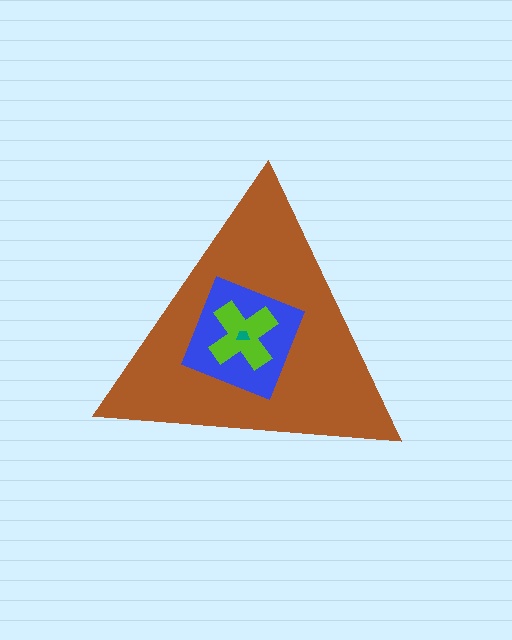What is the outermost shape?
The brown triangle.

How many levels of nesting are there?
4.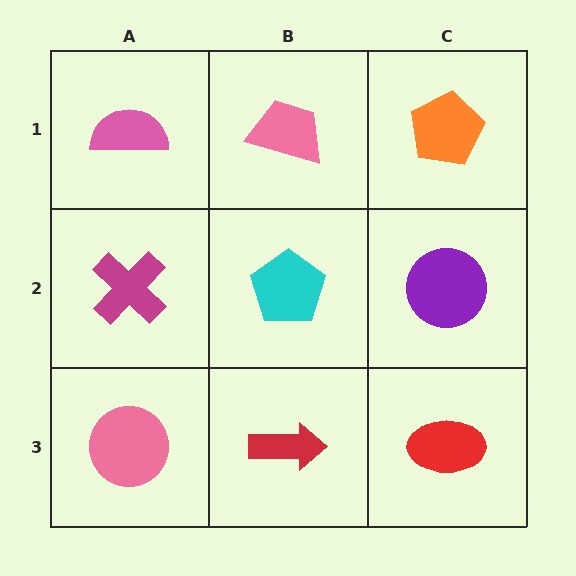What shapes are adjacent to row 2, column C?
An orange pentagon (row 1, column C), a red ellipse (row 3, column C), a cyan pentagon (row 2, column B).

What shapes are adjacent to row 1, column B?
A cyan pentagon (row 2, column B), a pink semicircle (row 1, column A), an orange pentagon (row 1, column C).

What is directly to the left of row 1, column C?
A pink trapezoid.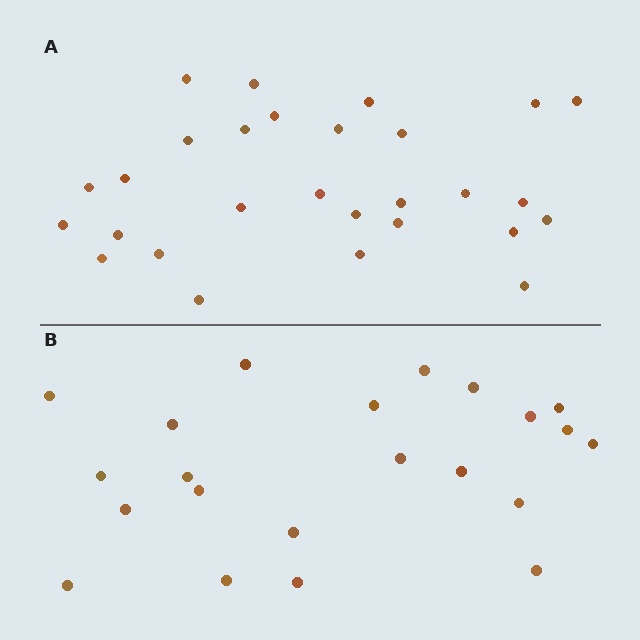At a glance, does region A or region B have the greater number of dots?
Region A (the top region) has more dots.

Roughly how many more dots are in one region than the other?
Region A has about 6 more dots than region B.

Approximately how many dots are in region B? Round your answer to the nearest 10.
About 20 dots. (The exact count is 22, which rounds to 20.)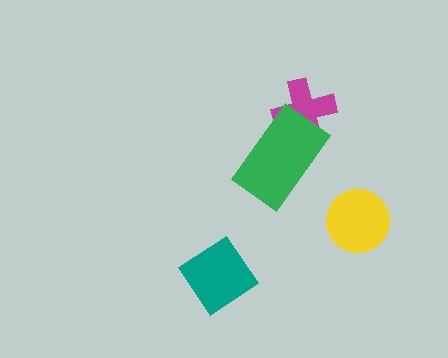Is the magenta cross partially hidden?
Yes, it is partially covered by another shape.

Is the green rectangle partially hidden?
No, no other shape covers it.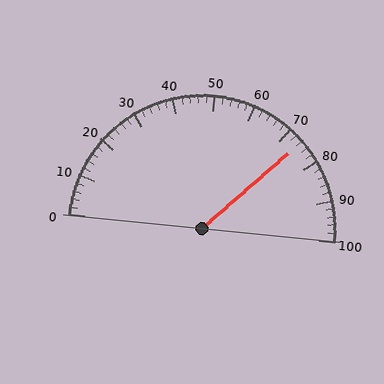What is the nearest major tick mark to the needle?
The nearest major tick mark is 70.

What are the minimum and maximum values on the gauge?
The gauge ranges from 0 to 100.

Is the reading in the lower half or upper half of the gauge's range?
The reading is in the upper half of the range (0 to 100).